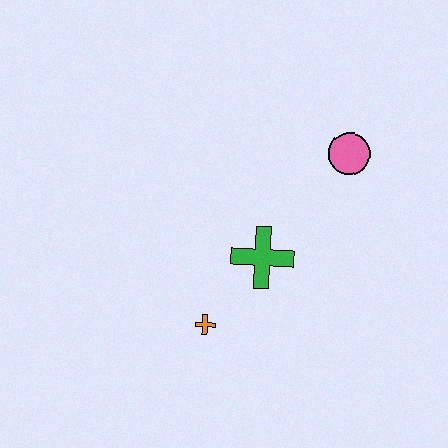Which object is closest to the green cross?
The orange cross is closest to the green cross.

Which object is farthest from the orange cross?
The pink circle is farthest from the orange cross.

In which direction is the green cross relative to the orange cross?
The green cross is above the orange cross.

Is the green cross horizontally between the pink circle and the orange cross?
Yes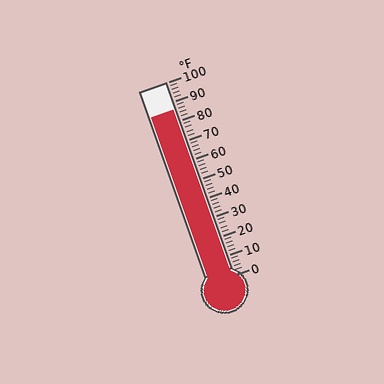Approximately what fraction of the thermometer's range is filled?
The thermometer is filled to approximately 85% of its range.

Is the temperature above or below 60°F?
The temperature is above 60°F.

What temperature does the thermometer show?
The thermometer shows approximately 86°F.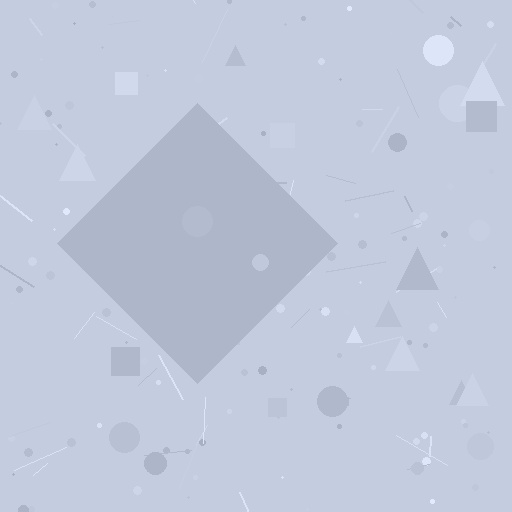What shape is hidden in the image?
A diamond is hidden in the image.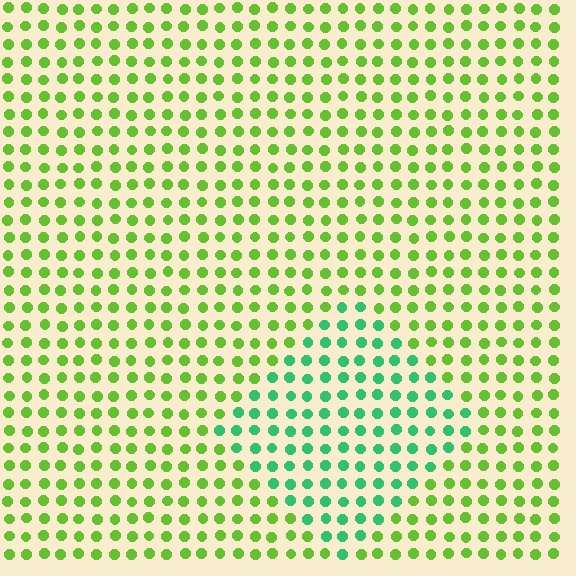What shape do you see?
I see a diamond.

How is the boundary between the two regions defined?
The boundary is defined purely by a slight shift in hue (about 46 degrees). Spacing, size, and orientation are identical on both sides.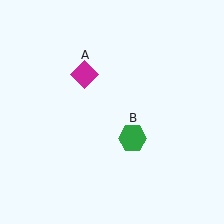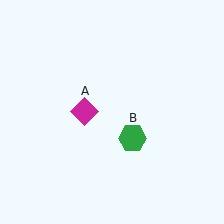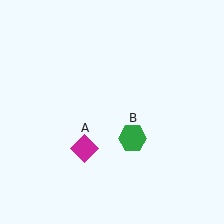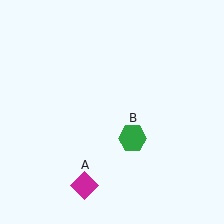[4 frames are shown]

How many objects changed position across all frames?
1 object changed position: magenta diamond (object A).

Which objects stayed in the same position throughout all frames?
Green hexagon (object B) remained stationary.